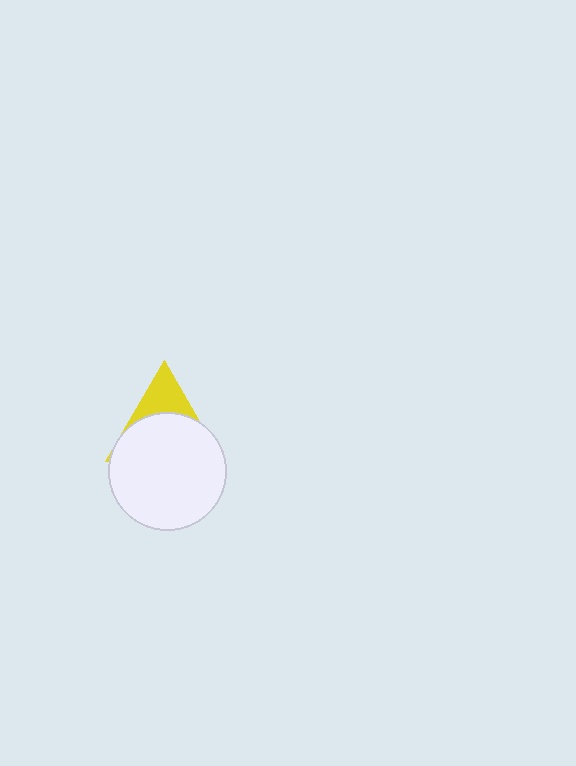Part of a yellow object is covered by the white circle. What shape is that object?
It is a triangle.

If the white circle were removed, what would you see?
You would see the complete yellow triangle.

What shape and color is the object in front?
The object in front is a white circle.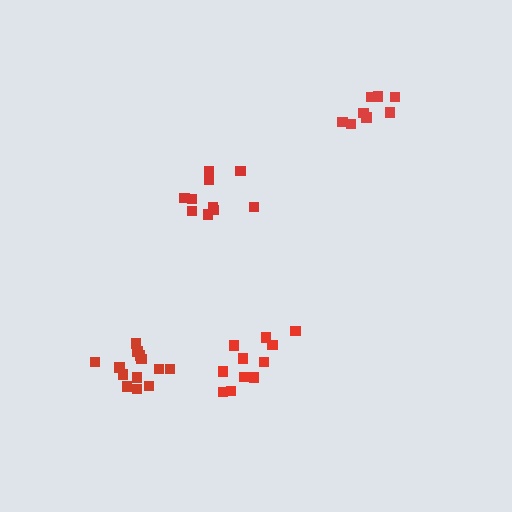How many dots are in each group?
Group 1: 11 dots, Group 2: 13 dots, Group 3: 10 dots, Group 4: 8 dots (42 total).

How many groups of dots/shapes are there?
There are 4 groups.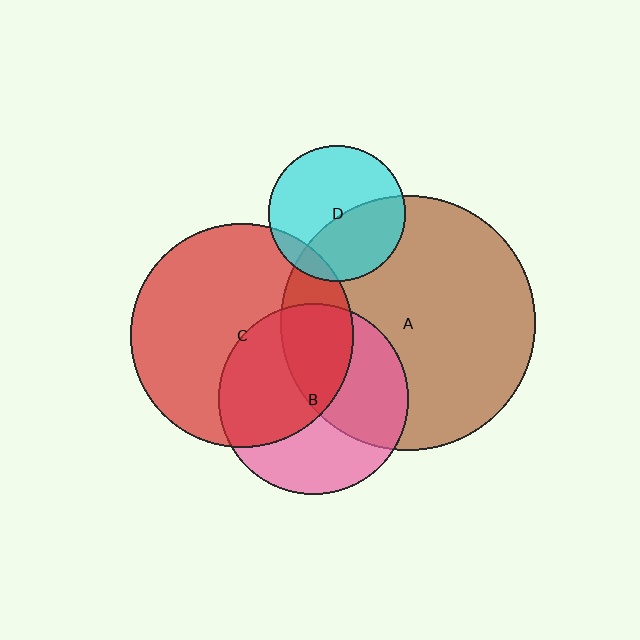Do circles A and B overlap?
Yes.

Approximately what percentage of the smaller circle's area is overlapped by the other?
Approximately 45%.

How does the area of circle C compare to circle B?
Approximately 1.4 times.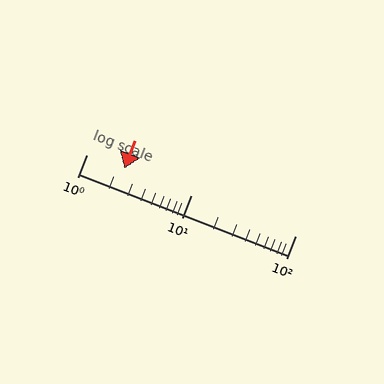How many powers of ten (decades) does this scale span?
The scale spans 2 decades, from 1 to 100.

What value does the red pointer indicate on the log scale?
The pointer indicates approximately 2.3.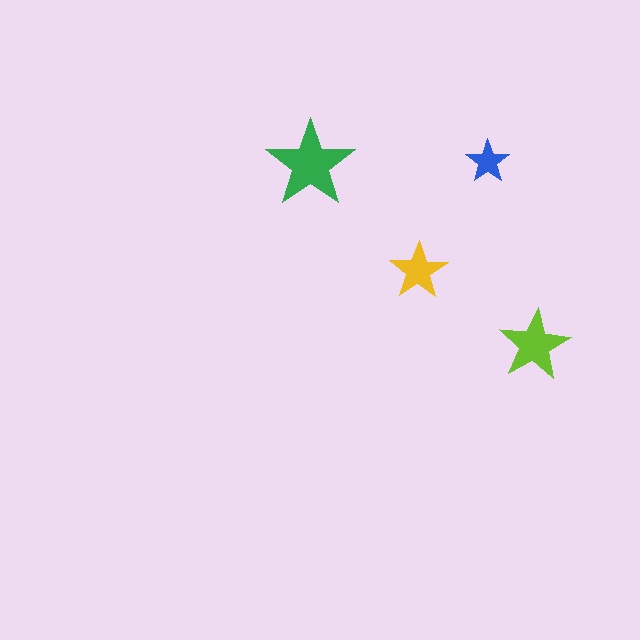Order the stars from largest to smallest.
the green one, the lime one, the yellow one, the blue one.